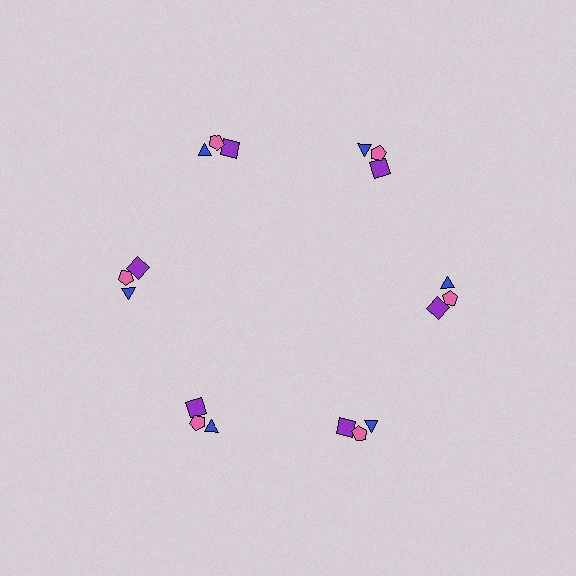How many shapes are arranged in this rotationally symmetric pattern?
There are 18 shapes, arranged in 6 groups of 3.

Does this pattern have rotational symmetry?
Yes, this pattern has 6-fold rotational symmetry. It looks the same after rotating 60 degrees around the center.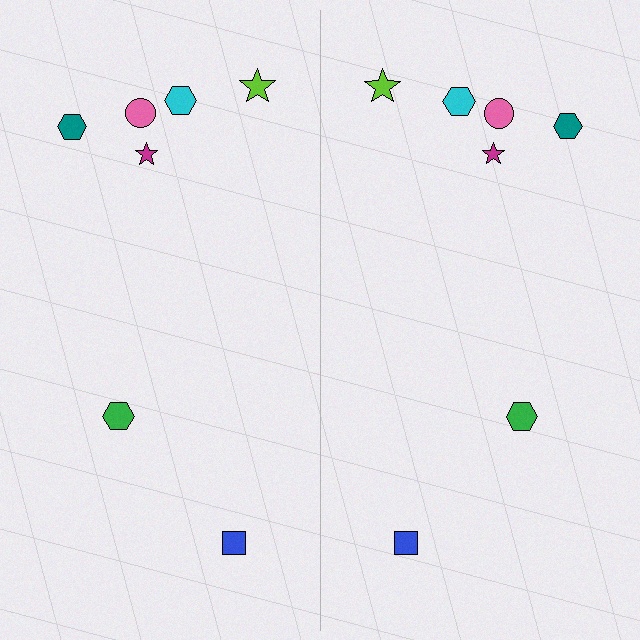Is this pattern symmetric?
Yes, this pattern has bilateral (reflection) symmetry.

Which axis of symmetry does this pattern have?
The pattern has a vertical axis of symmetry running through the center of the image.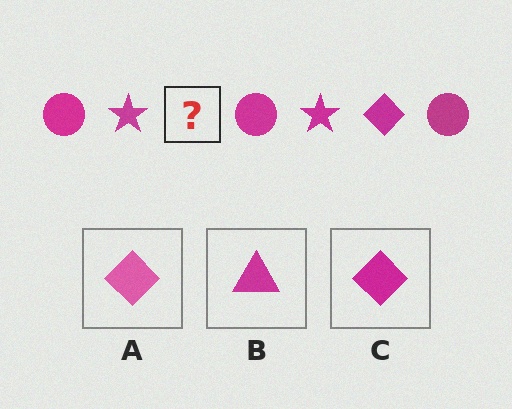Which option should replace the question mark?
Option C.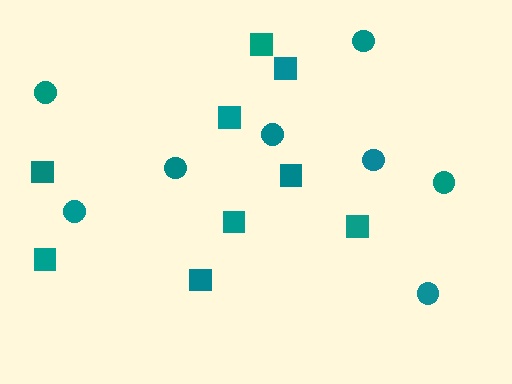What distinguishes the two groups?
There are 2 groups: one group of squares (9) and one group of circles (8).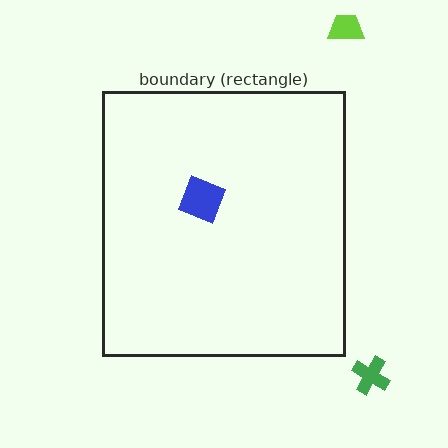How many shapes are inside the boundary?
1 inside, 2 outside.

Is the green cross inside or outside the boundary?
Outside.